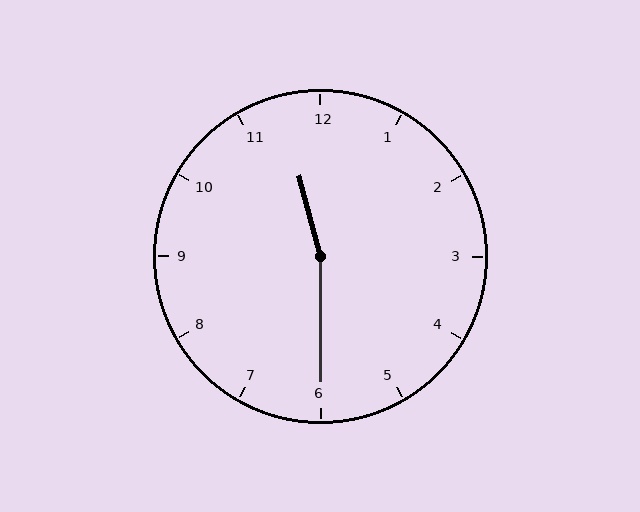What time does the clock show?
11:30.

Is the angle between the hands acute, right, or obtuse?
It is obtuse.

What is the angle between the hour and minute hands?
Approximately 165 degrees.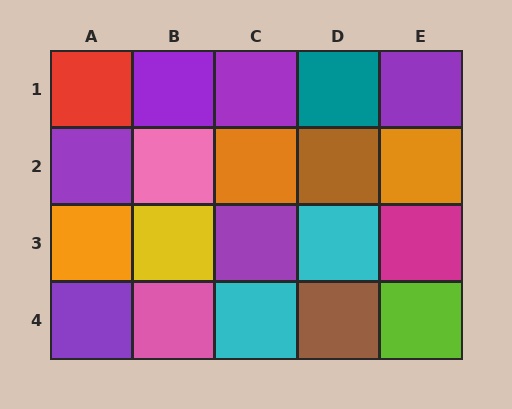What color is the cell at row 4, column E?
Lime.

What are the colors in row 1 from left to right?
Red, purple, purple, teal, purple.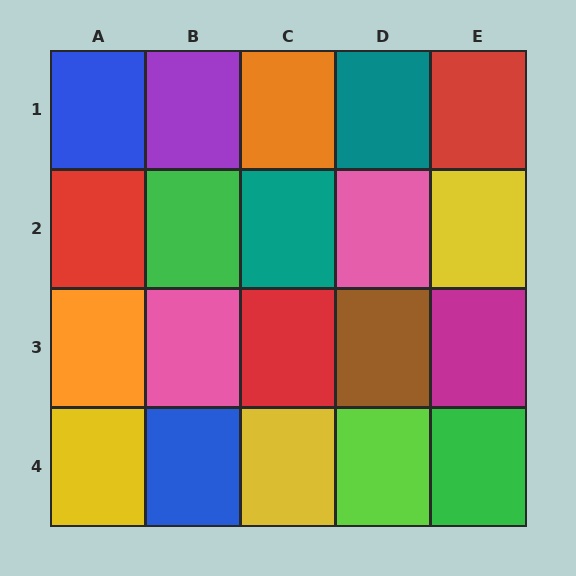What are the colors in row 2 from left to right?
Red, green, teal, pink, yellow.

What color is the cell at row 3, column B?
Pink.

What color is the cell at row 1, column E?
Red.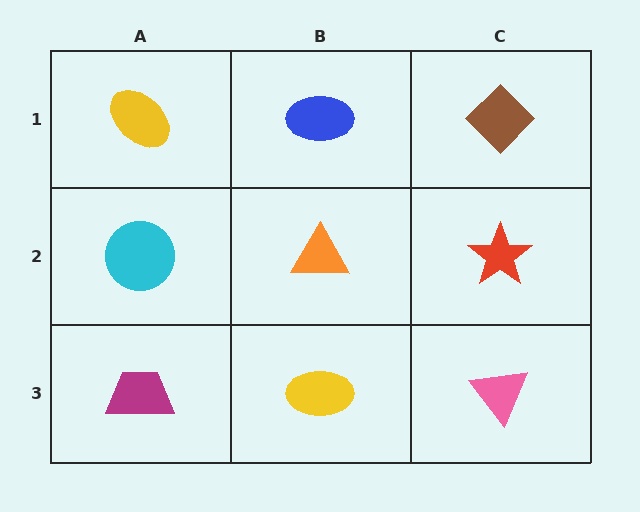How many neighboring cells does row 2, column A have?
3.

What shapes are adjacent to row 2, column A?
A yellow ellipse (row 1, column A), a magenta trapezoid (row 3, column A), an orange triangle (row 2, column B).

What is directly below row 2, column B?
A yellow ellipse.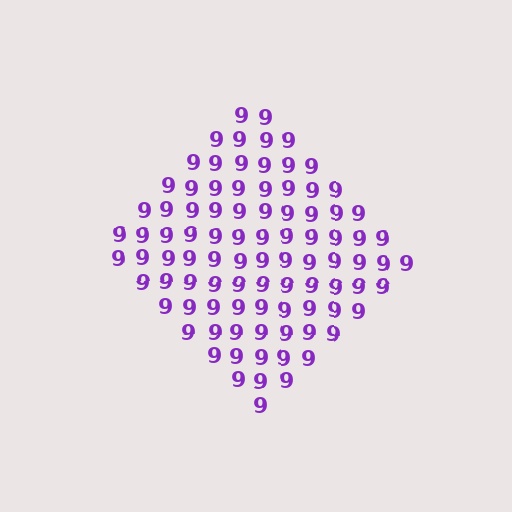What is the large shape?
The large shape is a diamond.